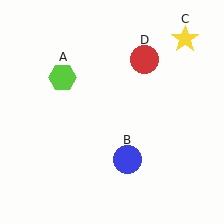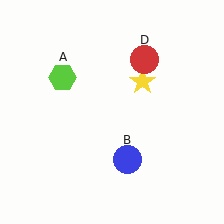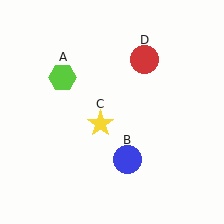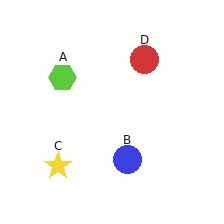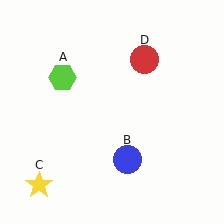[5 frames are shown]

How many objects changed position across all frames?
1 object changed position: yellow star (object C).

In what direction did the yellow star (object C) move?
The yellow star (object C) moved down and to the left.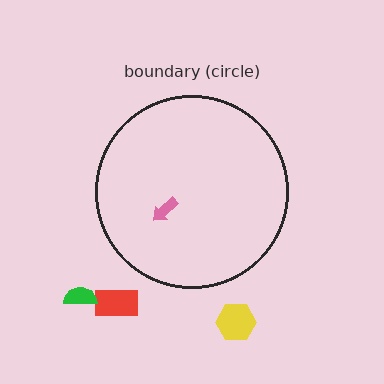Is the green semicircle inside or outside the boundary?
Outside.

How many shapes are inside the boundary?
1 inside, 3 outside.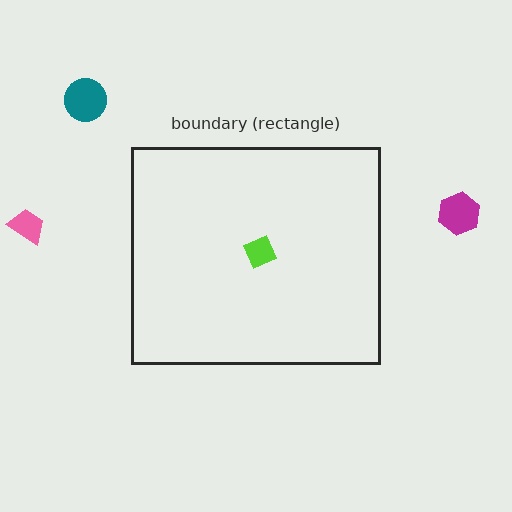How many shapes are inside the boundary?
1 inside, 3 outside.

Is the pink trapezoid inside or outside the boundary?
Outside.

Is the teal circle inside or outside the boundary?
Outside.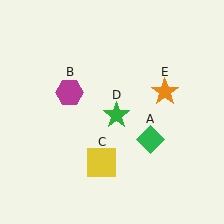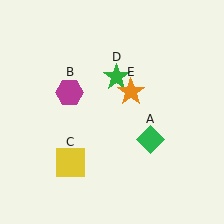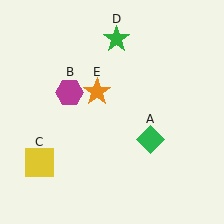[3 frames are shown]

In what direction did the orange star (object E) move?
The orange star (object E) moved left.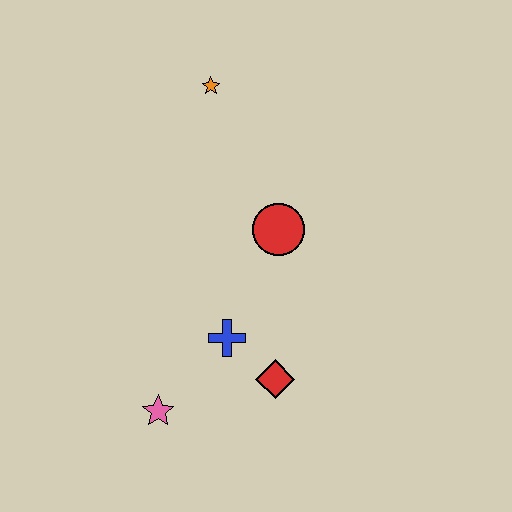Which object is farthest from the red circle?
The pink star is farthest from the red circle.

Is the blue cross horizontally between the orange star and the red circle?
Yes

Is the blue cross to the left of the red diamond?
Yes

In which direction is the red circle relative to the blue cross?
The red circle is above the blue cross.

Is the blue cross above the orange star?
No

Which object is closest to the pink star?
The blue cross is closest to the pink star.